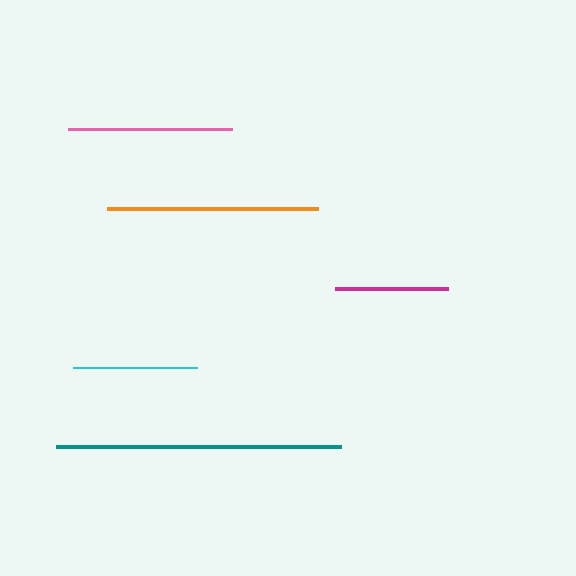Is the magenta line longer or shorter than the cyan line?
The cyan line is longer than the magenta line.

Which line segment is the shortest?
The magenta line is the shortest at approximately 113 pixels.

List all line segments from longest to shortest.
From longest to shortest: teal, orange, pink, cyan, magenta.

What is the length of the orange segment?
The orange segment is approximately 211 pixels long.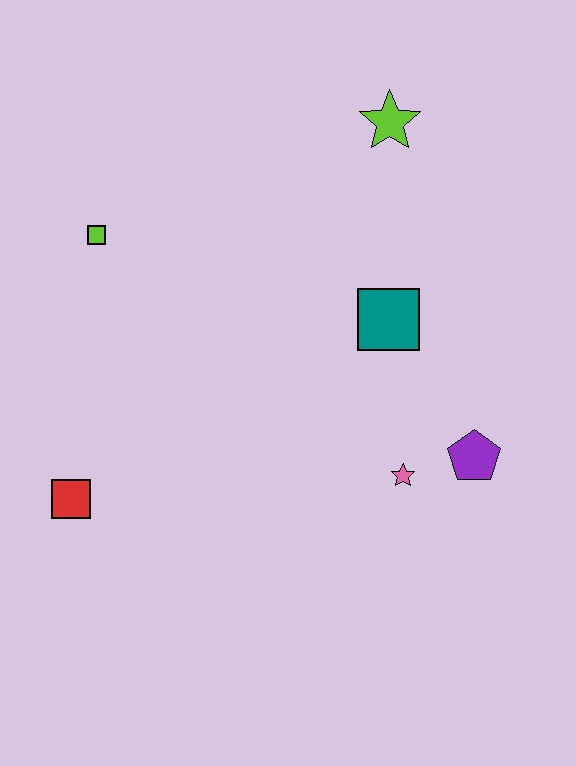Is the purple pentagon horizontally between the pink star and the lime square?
No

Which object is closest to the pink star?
The purple pentagon is closest to the pink star.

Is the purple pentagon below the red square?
No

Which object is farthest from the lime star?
The red square is farthest from the lime star.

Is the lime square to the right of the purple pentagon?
No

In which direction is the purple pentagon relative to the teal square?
The purple pentagon is below the teal square.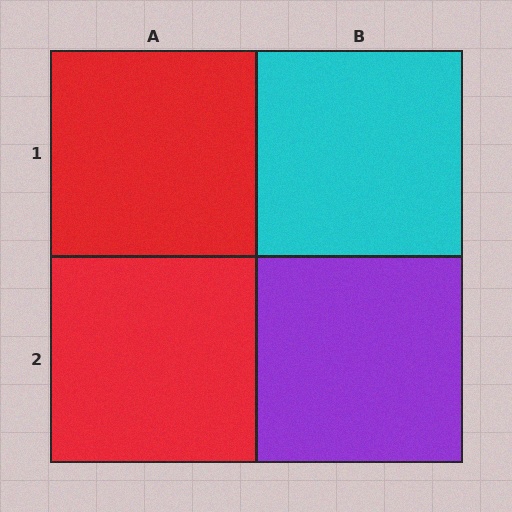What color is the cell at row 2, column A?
Red.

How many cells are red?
2 cells are red.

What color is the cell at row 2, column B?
Purple.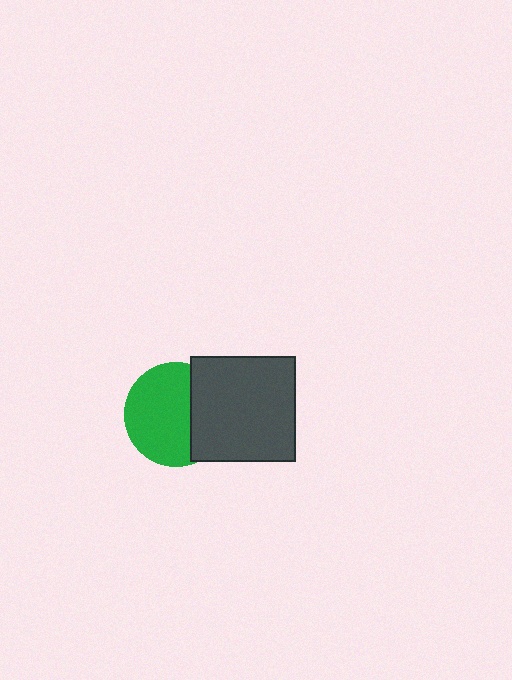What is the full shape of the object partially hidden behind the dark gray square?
The partially hidden object is a green circle.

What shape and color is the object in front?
The object in front is a dark gray square.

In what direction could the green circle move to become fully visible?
The green circle could move left. That would shift it out from behind the dark gray square entirely.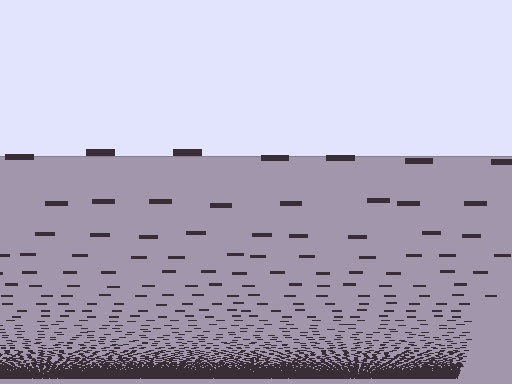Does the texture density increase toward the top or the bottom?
Density increases toward the bottom.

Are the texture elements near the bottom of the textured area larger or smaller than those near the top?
Smaller. The gradient is inverted — elements near the bottom are smaller and denser.